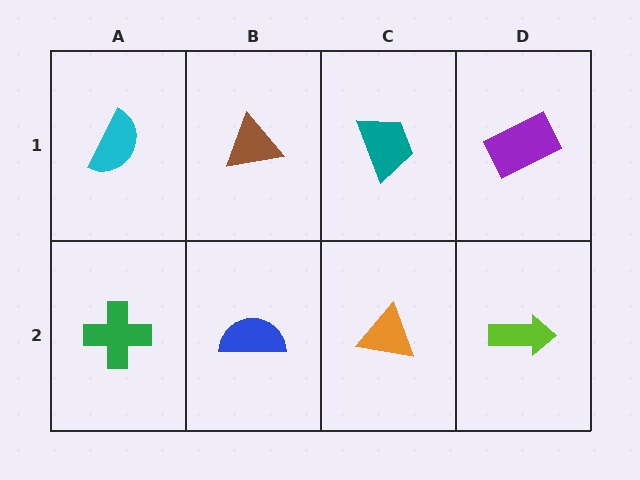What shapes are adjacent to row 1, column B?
A blue semicircle (row 2, column B), a cyan semicircle (row 1, column A), a teal trapezoid (row 1, column C).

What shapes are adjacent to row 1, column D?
A lime arrow (row 2, column D), a teal trapezoid (row 1, column C).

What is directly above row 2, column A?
A cyan semicircle.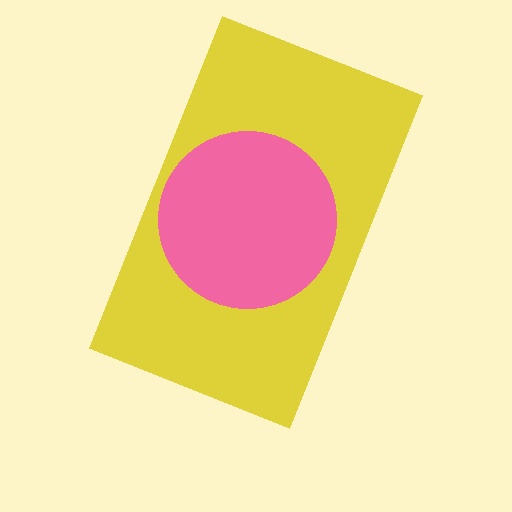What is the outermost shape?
The yellow rectangle.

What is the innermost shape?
The pink circle.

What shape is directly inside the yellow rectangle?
The pink circle.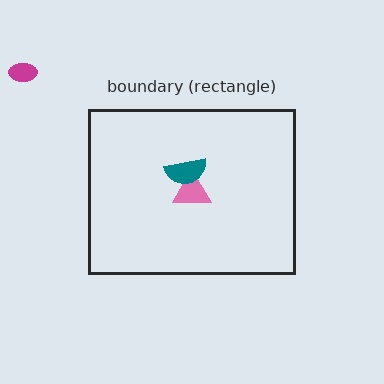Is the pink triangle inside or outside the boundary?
Inside.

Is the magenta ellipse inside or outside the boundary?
Outside.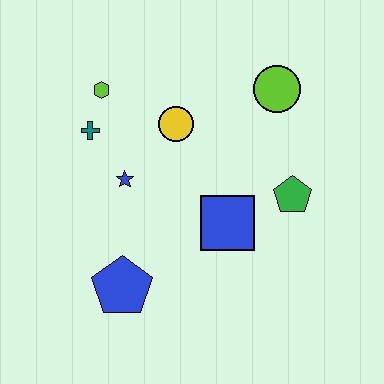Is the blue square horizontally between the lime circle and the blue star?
Yes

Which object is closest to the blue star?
The teal cross is closest to the blue star.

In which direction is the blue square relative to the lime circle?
The blue square is below the lime circle.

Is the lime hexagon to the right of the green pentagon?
No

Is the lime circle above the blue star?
Yes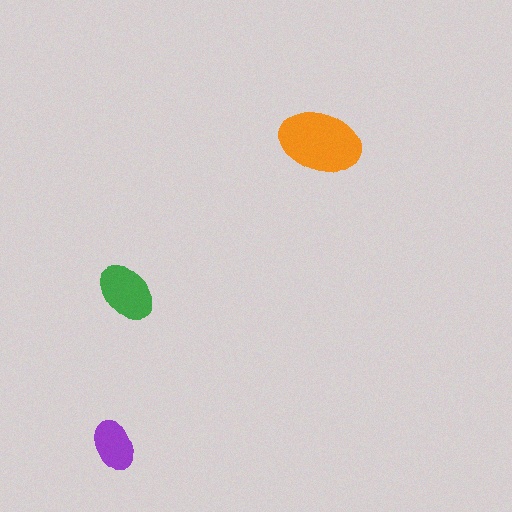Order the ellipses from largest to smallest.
the orange one, the green one, the purple one.